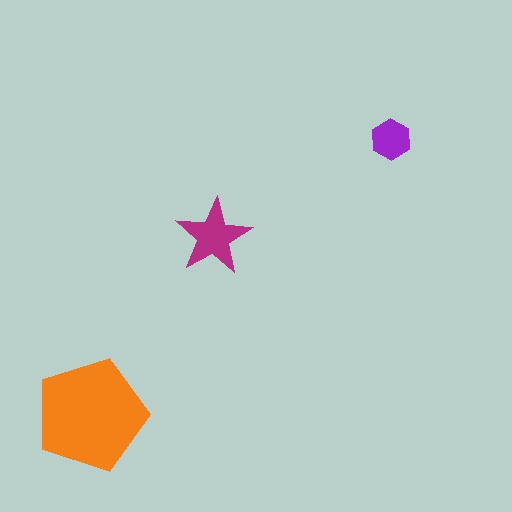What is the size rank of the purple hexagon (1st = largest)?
3rd.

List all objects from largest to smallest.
The orange pentagon, the magenta star, the purple hexagon.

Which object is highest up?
The purple hexagon is topmost.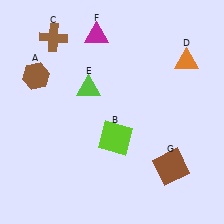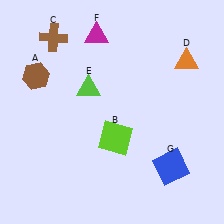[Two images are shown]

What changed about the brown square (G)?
In Image 1, G is brown. In Image 2, it changed to blue.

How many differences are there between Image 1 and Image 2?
There is 1 difference between the two images.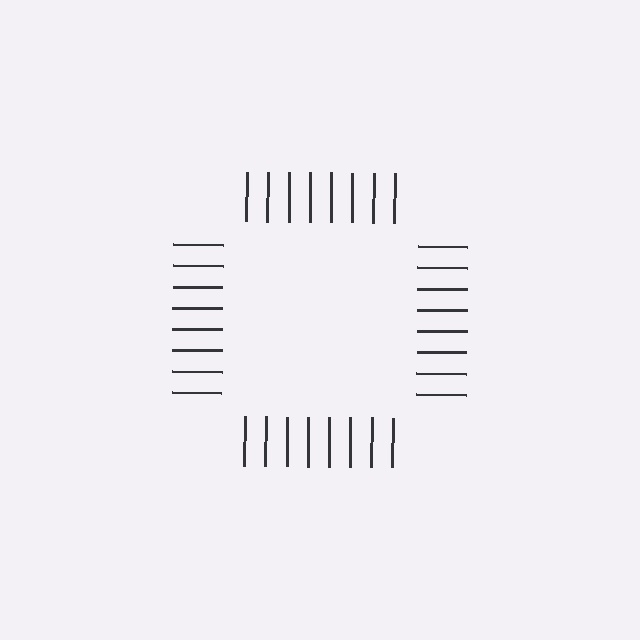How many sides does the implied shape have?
4 sides — the line-ends trace a square.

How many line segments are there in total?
32 — 8 along each of the 4 edges.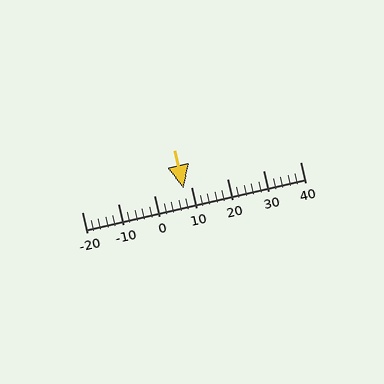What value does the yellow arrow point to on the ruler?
The yellow arrow points to approximately 8.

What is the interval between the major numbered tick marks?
The major tick marks are spaced 10 units apart.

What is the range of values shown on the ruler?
The ruler shows values from -20 to 40.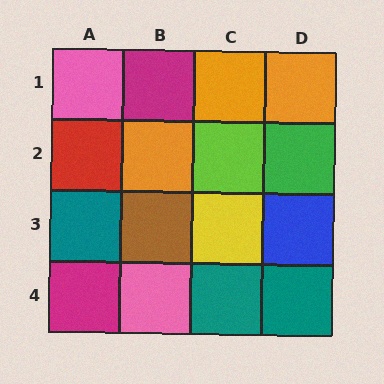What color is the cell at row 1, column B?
Magenta.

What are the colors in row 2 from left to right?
Red, orange, lime, green.